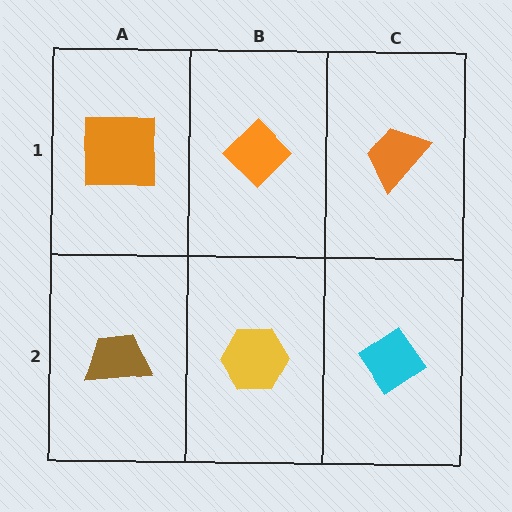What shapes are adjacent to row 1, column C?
A cyan diamond (row 2, column C), an orange diamond (row 1, column B).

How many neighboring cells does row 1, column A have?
2.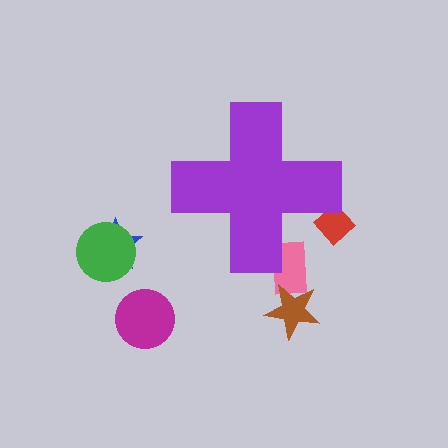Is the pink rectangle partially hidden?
Yes, the pink rectangle is partially hidden behind the purple cross.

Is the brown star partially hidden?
No, the brown star is fully visible.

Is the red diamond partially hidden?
Yes, the red diamond is partially hidden behind the purple cross.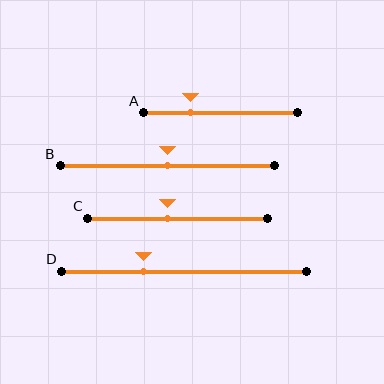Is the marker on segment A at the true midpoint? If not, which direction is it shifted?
No, the marker on segment A is shifted to the left by about 20% of the segment length.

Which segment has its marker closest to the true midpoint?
Segment B has its marker closest to the true midpoint.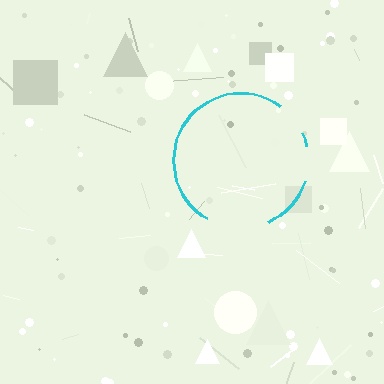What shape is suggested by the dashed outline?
The dashed outline suggests a circle.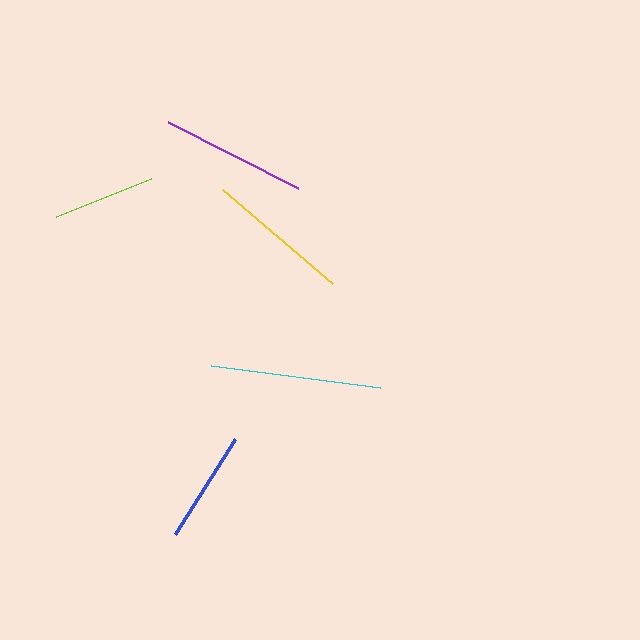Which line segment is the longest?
The cyan line is the longest at approximately 170 pixels.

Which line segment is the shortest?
The lime line is the shortest at approximately 101 pixels.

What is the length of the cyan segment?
The cyan segment is approximately 170 pixels long.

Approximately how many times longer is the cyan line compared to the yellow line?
The cyan line is approximately 1.2 times the length of the yellow line.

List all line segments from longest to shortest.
From longest to shortest: cyan, purple, yellow, blue, lime.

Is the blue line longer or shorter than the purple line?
The purple line is longer than the blue line.